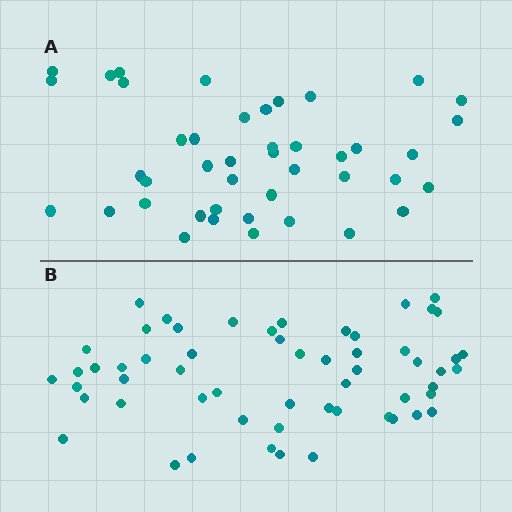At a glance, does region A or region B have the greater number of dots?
Region B (the bottom region) has more dots.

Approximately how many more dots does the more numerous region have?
Region B has approximately 15 more dots than region A.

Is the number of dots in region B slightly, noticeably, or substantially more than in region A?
Region B has noticeably more, but not dramatically so. The ratio is roughly 1.3 to 1.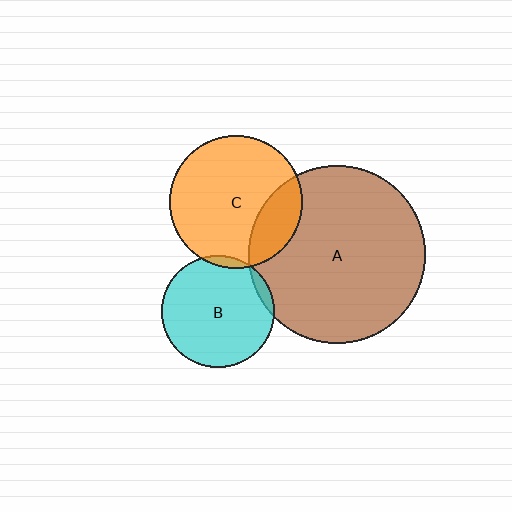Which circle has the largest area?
Circle A (brown).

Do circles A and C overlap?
Yes.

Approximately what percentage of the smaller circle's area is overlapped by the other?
Approximately 20%.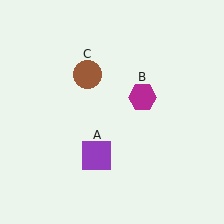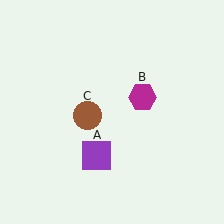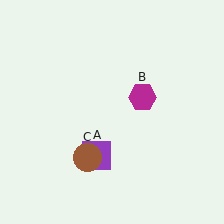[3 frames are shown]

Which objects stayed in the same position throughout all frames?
Purple square (object A) and magenta hexagon (object B) remained stationary.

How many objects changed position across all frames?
1 object changed position: brown circle (object C).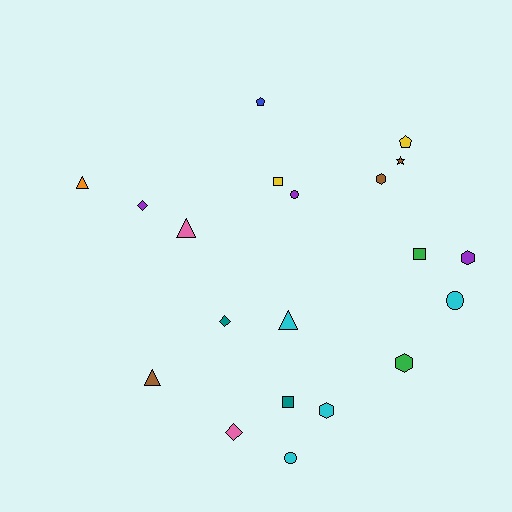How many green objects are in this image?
There are 2 green objects.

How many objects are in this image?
There are 20 objects.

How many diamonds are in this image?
There are 3 diamonds.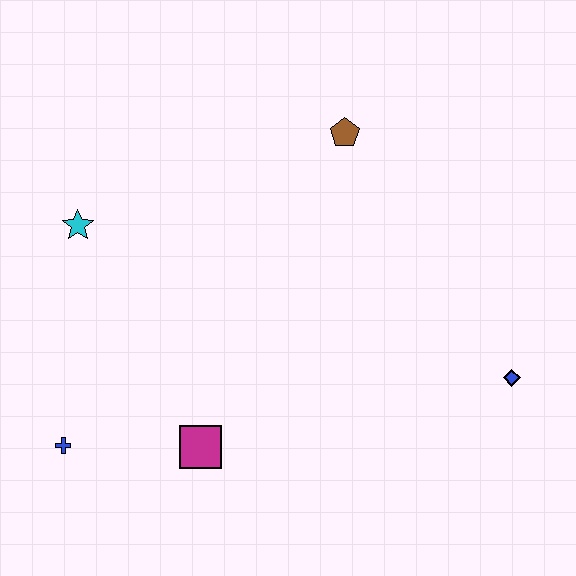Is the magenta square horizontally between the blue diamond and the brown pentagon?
No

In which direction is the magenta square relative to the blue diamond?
The magenta square is to the left of the blue diamond.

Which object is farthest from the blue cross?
The blue diamond is farthest from the blue cross.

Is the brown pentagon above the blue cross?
Yes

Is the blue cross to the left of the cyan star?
Yes